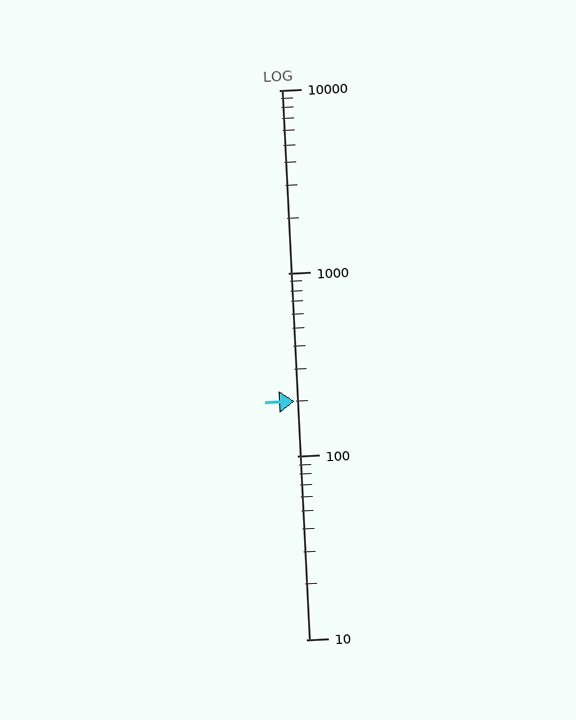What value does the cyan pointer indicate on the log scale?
The pointer indicates approximately 200.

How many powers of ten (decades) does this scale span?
The scale spans 3 decades, from 10 to 10000.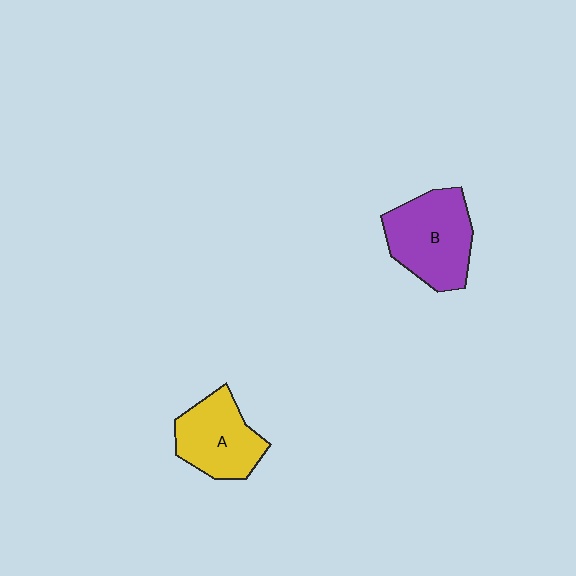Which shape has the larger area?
Shape B (purple).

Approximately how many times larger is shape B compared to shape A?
Approximately 1.2 times.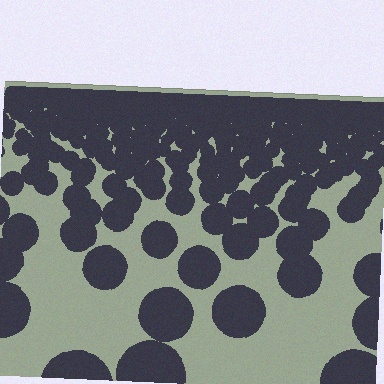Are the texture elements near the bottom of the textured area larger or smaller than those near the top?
Larger. Near the bottom, elements are closer to the viewer and appear at a bigger on-screen size.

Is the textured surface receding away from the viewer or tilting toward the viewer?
The surface is receding away from the viewer. Texture elements get smaller and denser toward the top.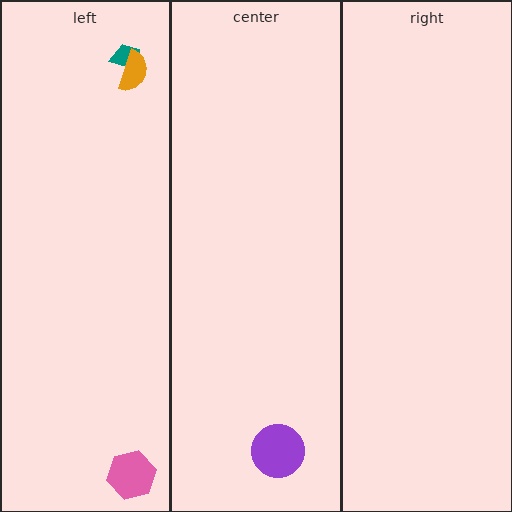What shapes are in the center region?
The purple circle.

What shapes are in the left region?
The teal trapezoid, the pink hexagon, the orange semicircle.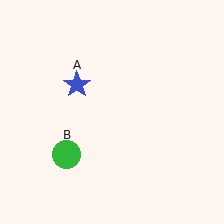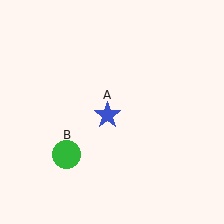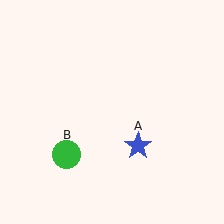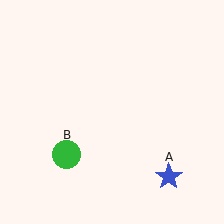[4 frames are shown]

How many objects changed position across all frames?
1 object changed position: blue star (object A).